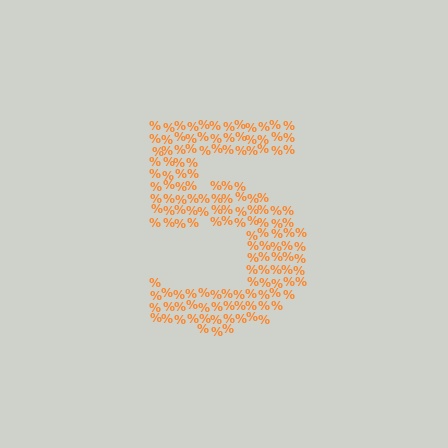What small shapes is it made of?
It is made of small percent signs.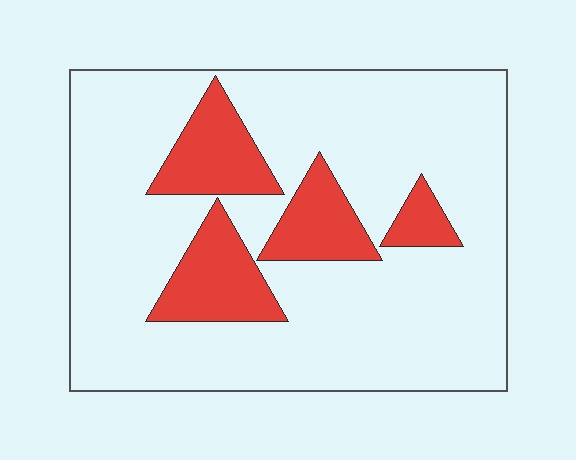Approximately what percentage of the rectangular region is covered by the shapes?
Approximately 20%.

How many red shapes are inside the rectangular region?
4.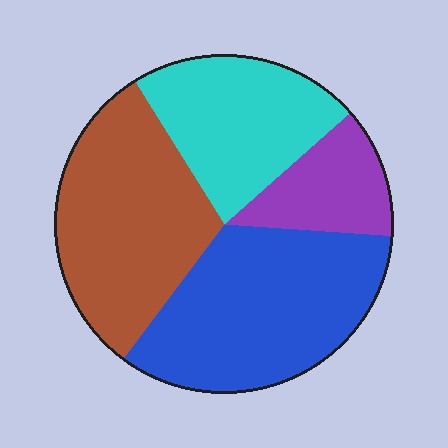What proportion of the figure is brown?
Brown takes up about one third (1/3) of the figure.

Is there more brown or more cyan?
Brown.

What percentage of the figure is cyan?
Cyan covers roughly 20% of the figure.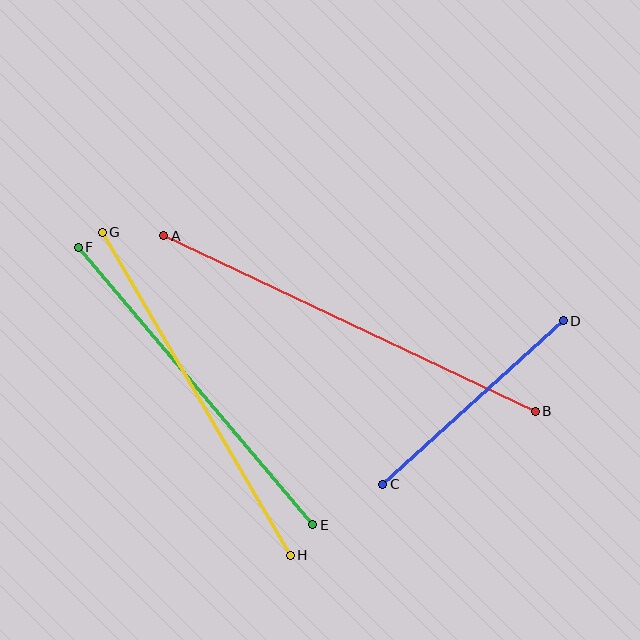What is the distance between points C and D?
The distance is approximately 243 pixels.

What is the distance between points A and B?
The distance is approximately 411 pixels.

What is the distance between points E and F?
The distance is approximately 364 pixels.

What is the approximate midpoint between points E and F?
The midpoint is at approximately (195, 386) pixels.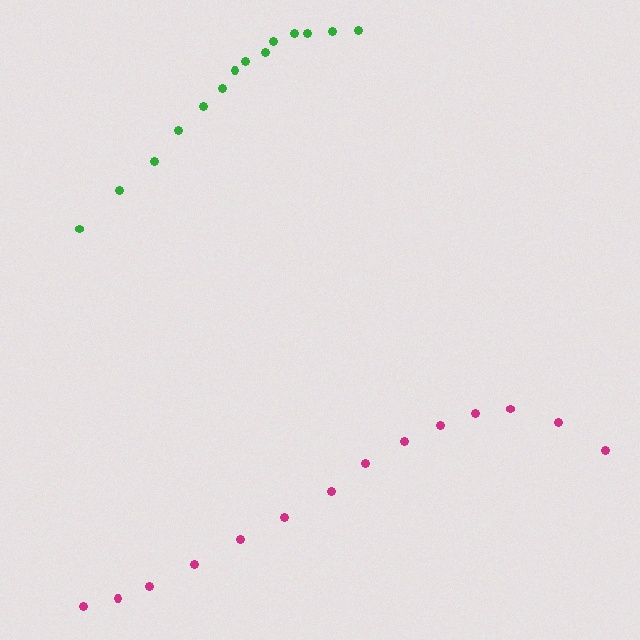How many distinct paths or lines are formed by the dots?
There are 2 distinct paths.